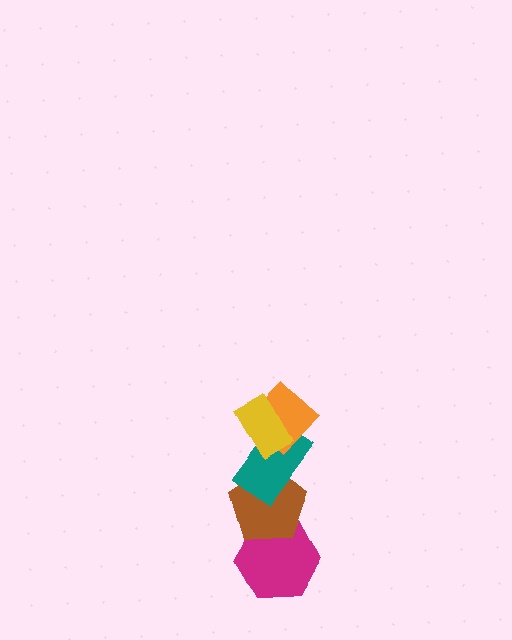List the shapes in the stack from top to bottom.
From top to bottom: the yellow rectangle, the orange diamond, the teal rectangle, the brown pentagon, the magenta hexagon.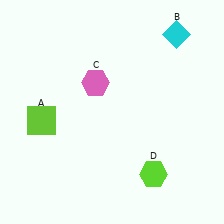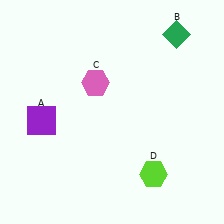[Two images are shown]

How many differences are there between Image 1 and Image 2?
There are 2 differences between the two images.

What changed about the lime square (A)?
In Image 1, A is lime. In Image 2, it changed to purple.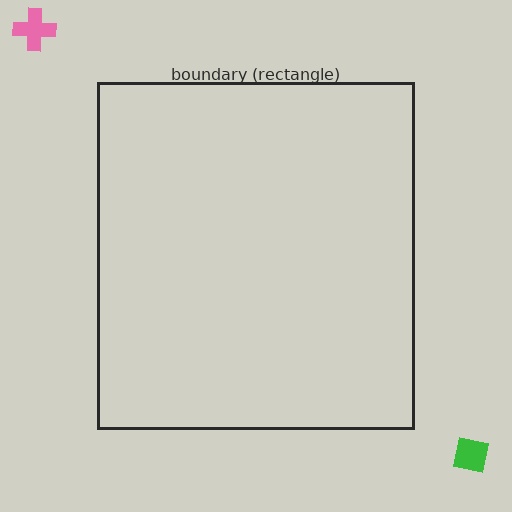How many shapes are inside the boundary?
0 inside, 2 outside.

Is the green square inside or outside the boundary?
Outside.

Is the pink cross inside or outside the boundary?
Outside.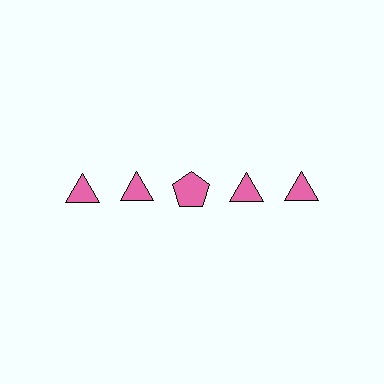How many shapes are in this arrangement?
There are 5 shapes arranged in a grid pattern.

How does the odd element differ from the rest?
It has a different shape: pentagon instead of triangle.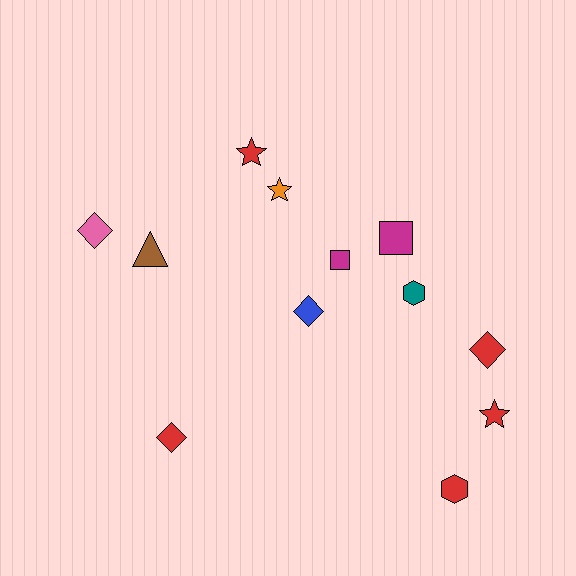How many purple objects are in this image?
There are no purple objects.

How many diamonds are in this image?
There are 4 diamonds.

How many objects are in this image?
There are 12 objects.